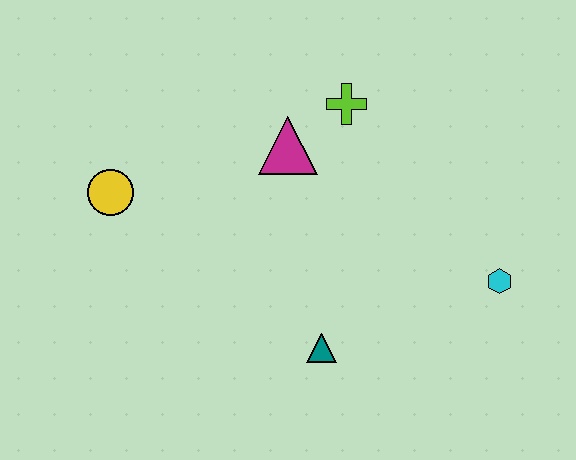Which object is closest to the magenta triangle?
The lime cross is closest to the magenta triangle.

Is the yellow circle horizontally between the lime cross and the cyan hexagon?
No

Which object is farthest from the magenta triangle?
The cyan hexagon is farthest from the magenta triangle.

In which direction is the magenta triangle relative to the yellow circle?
The magenta triangle is to the right of the yellow circle.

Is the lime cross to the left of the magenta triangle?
No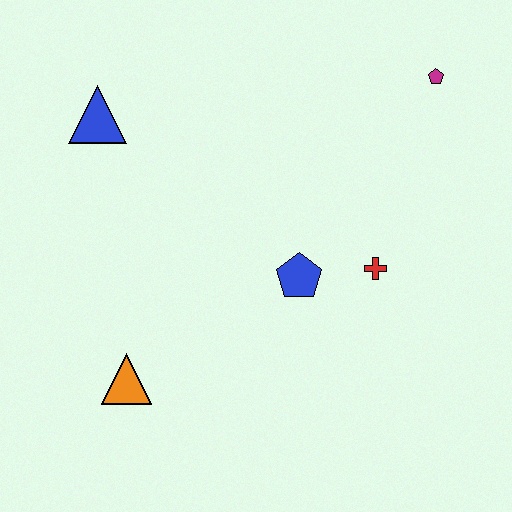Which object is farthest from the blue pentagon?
The blue triangle is farthest from the blue pentagon.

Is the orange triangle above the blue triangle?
No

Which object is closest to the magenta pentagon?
The red cross is closest to the magenta pentagon.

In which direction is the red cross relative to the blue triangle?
The red cross is to the right of the blue triangle.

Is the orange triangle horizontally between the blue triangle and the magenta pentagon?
Yes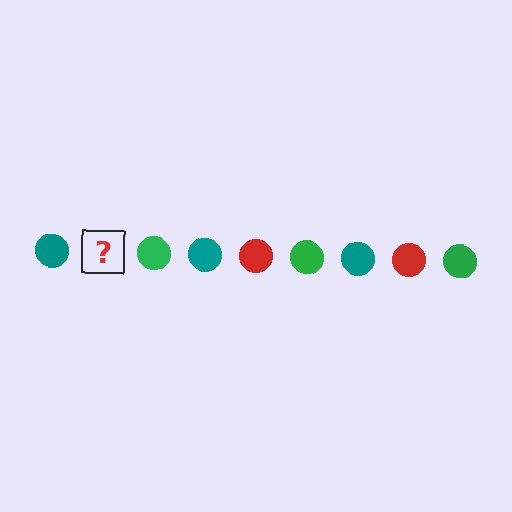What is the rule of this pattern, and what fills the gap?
The rule is that the pattern cycles through teal, red, green circles. The gap should be filled with a red circle.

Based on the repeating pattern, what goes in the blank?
The blank should be a red circle.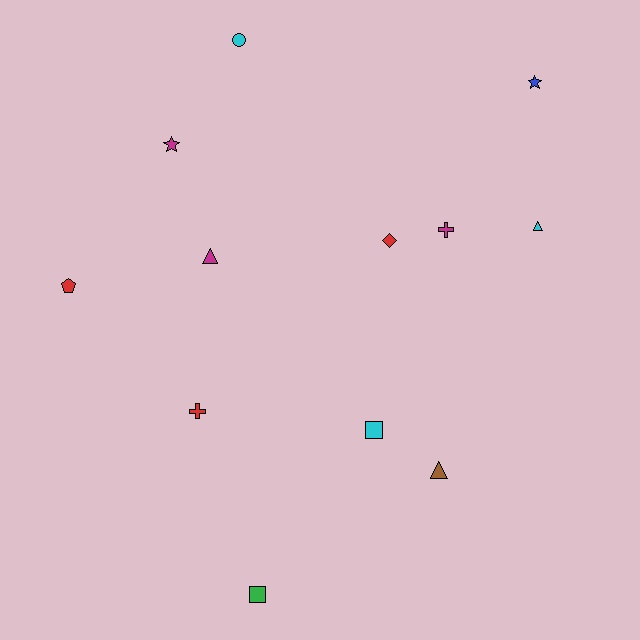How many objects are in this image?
There are 12 objects.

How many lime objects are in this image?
There are no lime objects.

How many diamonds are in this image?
There is 1 diamond.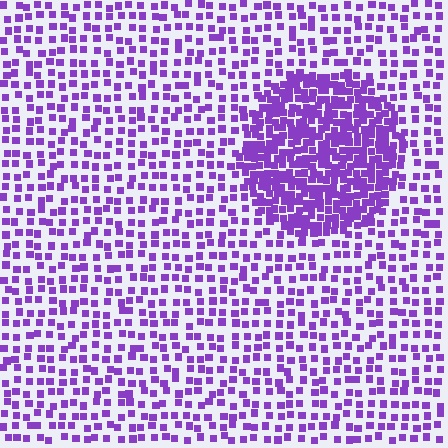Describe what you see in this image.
The image contains small purple elements arranged at two different densities. A circle-shaped region is visible where the elements are more densely packed than the surrounding area.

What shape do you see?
I see a circle.